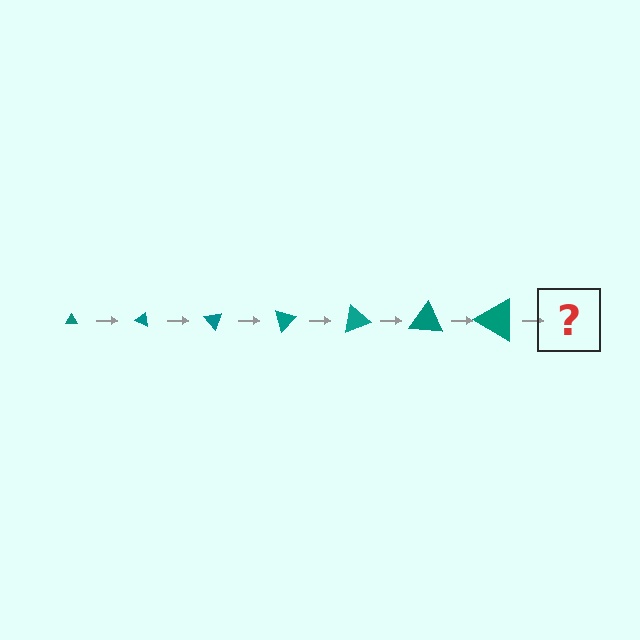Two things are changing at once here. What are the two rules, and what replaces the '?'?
The two rules are that the triangle grows larger each step and it rotates 25 degrees each step. The '?' should be a triangle, larger than the previous one and rotated 175 degrees from the start.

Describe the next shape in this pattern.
It should be a triangle, larger than the previous one and rotated 175 degrees from the start.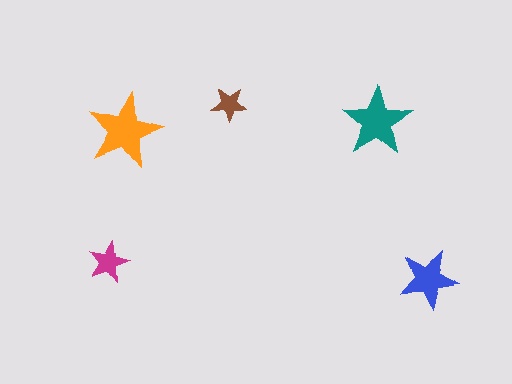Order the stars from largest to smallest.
the orange one, the teal one, the blue one, the magenta one, the brown one.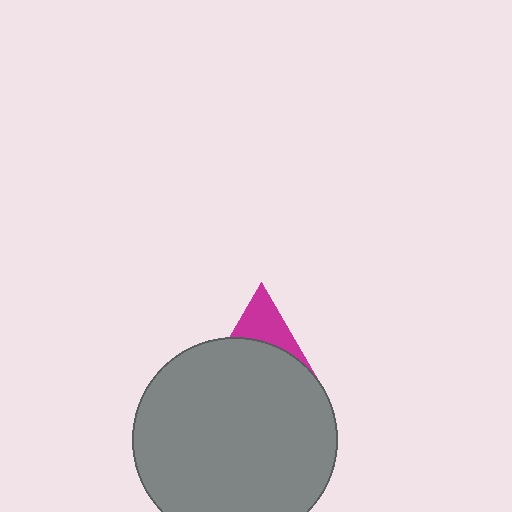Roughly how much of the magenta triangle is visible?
A small part of it is visible (roughly 31%).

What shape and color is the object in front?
The object in front is a gray circle.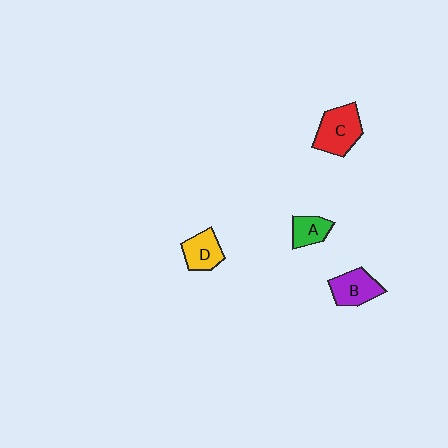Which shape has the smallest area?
Shape A (green).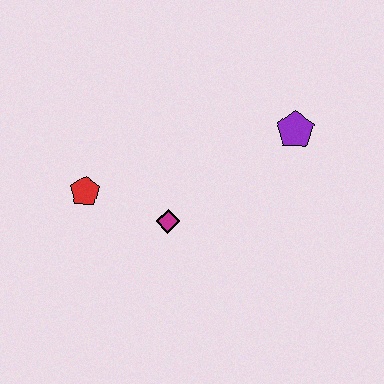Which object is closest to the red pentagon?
The magenta diamond is closest to the red pentagon.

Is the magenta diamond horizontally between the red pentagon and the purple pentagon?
Yes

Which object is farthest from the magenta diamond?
The purple pentagon is farthest from the magenta diamond.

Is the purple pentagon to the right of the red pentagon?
Yes